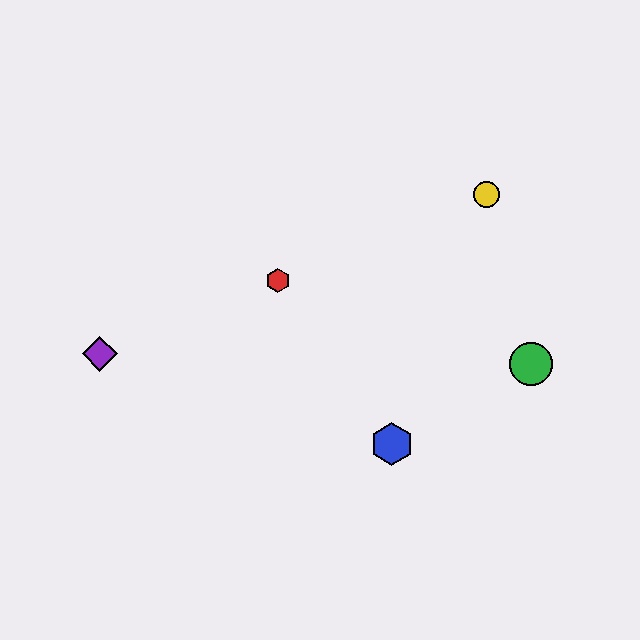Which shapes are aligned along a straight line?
The red hexagon, the yellow circle, the purple diamond are aligned along a straight line.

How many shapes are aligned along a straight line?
3 shapes (the red hexagon, the yellow circle, the purple diamond) are aligned along a straight line.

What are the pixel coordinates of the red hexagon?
The red hexagon is at (278, 281).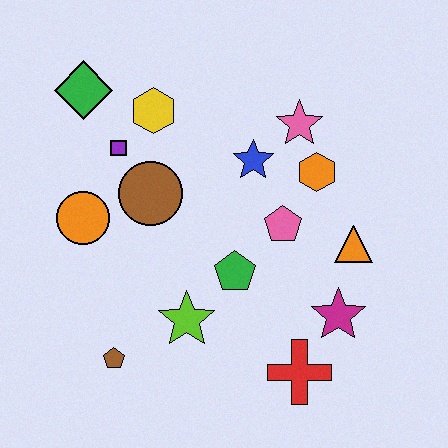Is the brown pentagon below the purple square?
Yes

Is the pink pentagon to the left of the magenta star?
Yes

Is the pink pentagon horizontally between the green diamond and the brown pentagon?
No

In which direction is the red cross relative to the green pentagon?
The red cross is below the green pentagon.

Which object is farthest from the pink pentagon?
The green diamond is farthest from the pink pentagon.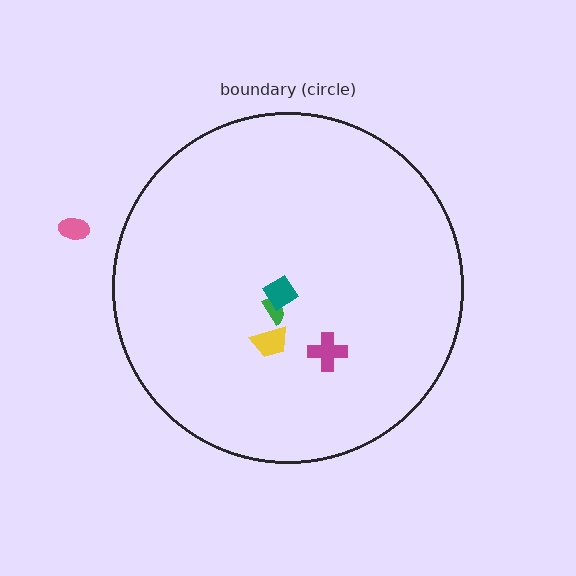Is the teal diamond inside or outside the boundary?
Inside.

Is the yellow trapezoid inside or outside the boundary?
Inside.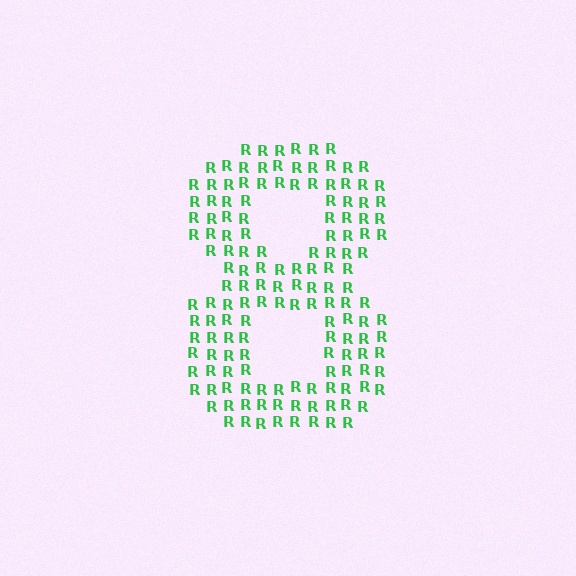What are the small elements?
The small elements are letter R's.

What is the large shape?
The large shape is the digit 8.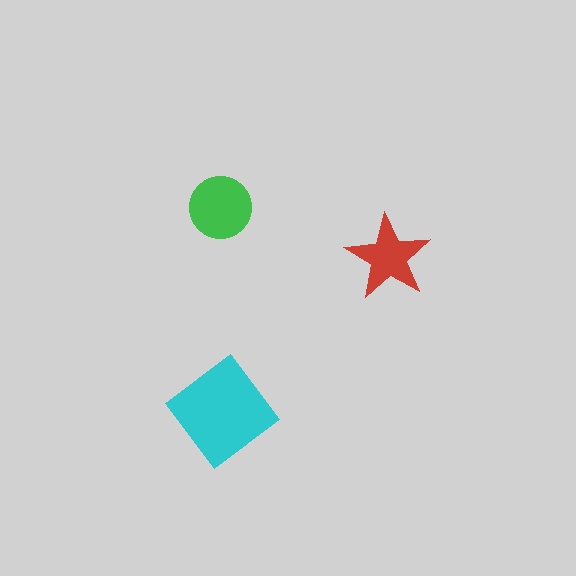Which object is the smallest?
The red star.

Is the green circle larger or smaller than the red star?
Larger.